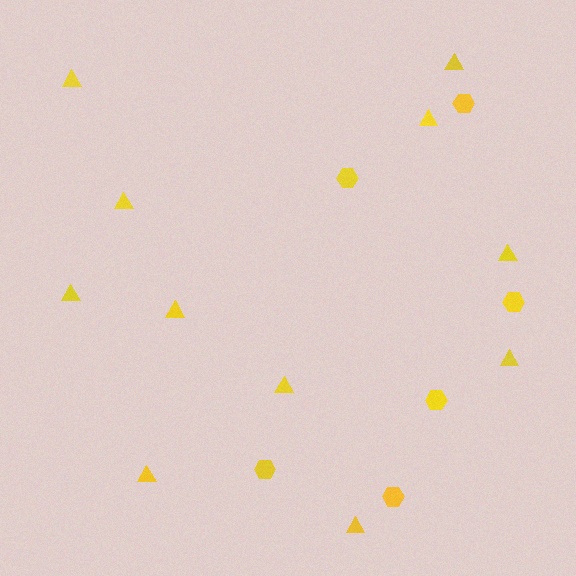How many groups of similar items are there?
There are 2 groups: one group of hexagons (6) and one group of triangles (11).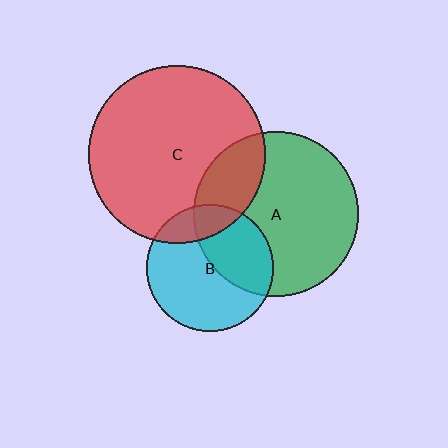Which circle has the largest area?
Circle C (red).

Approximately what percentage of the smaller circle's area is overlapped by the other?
Approximately 40%.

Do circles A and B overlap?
Yes.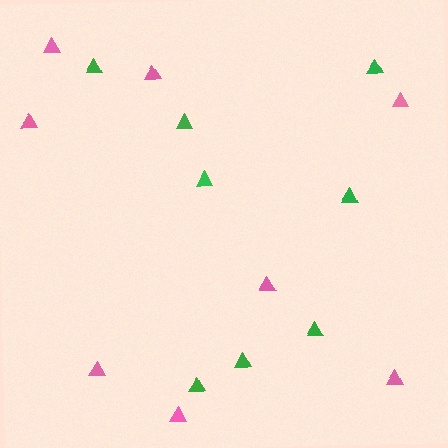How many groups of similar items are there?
There are 2 groups: one group of pink triangles (8) and one group of green triangles (8).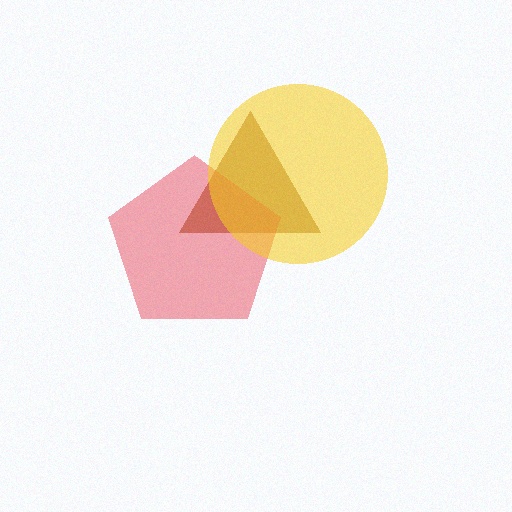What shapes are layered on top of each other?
The layered shapes are: a brown triangle, a red pentagon, a yellow circle.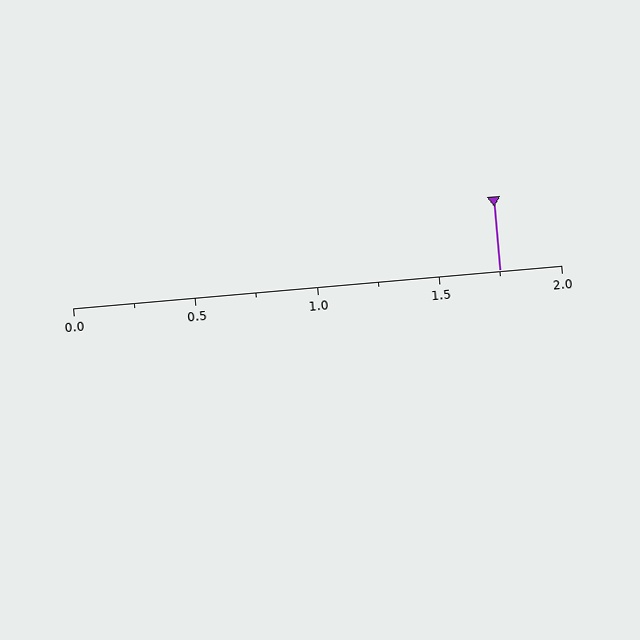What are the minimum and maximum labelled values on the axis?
The axis runs from 0.0 to 2.0.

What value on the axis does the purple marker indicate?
The marker indicates approximately 1.75.